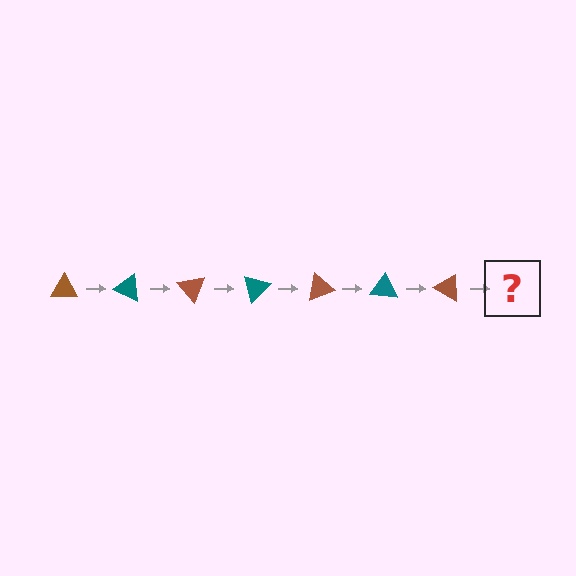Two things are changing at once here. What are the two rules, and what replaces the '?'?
The two rules are that it rotates 25 degrees each step and the color cycles through brown and teal. The '?' should be a teal triangle, rotated 175 degrees from the start.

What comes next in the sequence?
The next element should be a teal triangle, rotated 175 degrees from the start.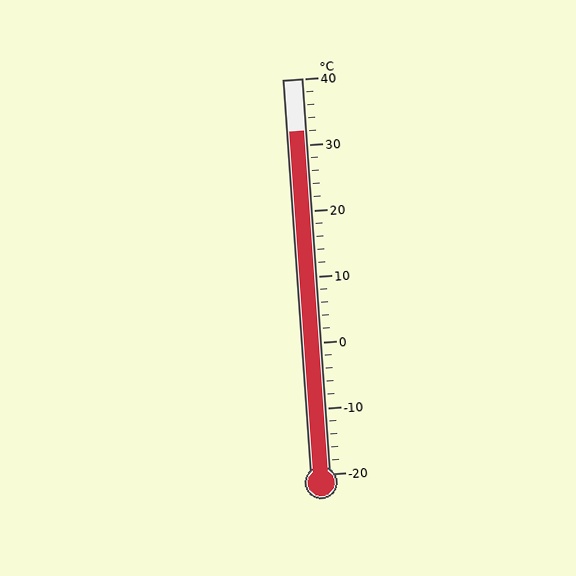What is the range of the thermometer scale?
The thermometer scale ranges from -20°C to 40°C.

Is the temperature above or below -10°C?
The temperature is above -10°C.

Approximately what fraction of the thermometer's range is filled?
The thermometer is filled to approximately 85% of its range.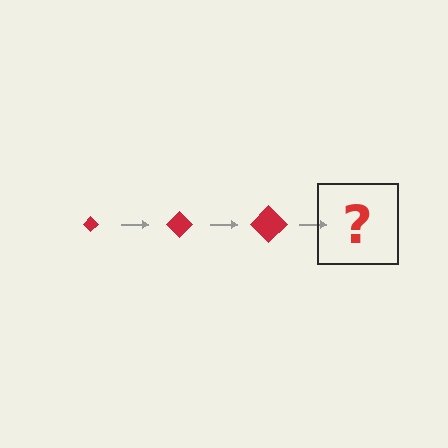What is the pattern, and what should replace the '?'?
The pattern is that the diamond gets progressively larger each step. The '?' should be a red diamond, larger than the previous one.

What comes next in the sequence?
The next element should be a red diamond, larger than the previous one.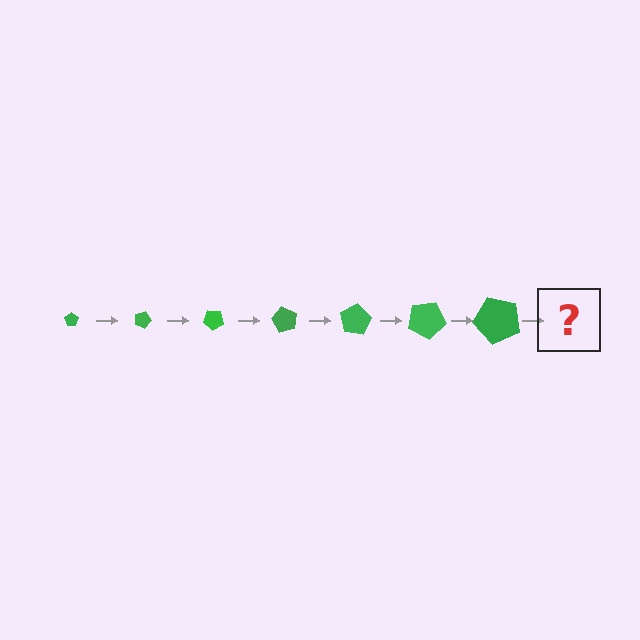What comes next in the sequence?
The next element should be a pentagon, larger than the previous one and rotated 140 degrees from the start.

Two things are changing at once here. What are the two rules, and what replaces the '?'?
The two rules are that the pentagon grows larger each step and it rotates 20 degrees each step. The '?' should be a pentagon, larger than the previous one and rotated 140 degrees from the start.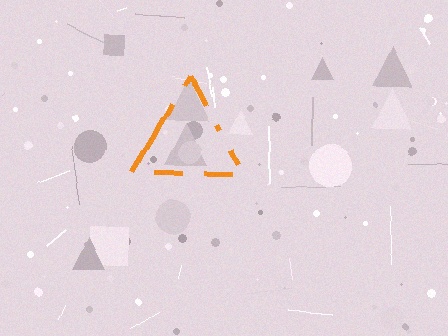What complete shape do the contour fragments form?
The contour fragments form a triangle.